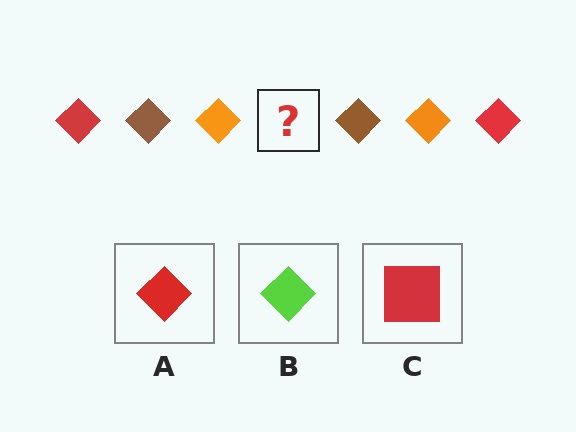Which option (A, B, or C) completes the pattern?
A.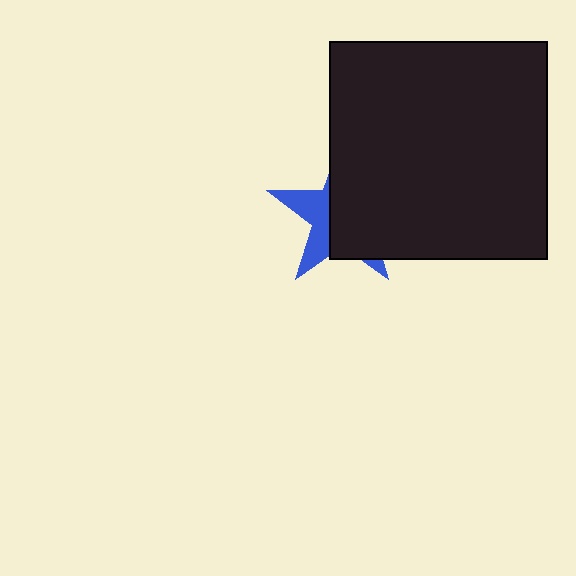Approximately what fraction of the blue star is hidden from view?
Roughly 63% of the blue star is hidden behind the black square.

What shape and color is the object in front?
The object in front is a black square.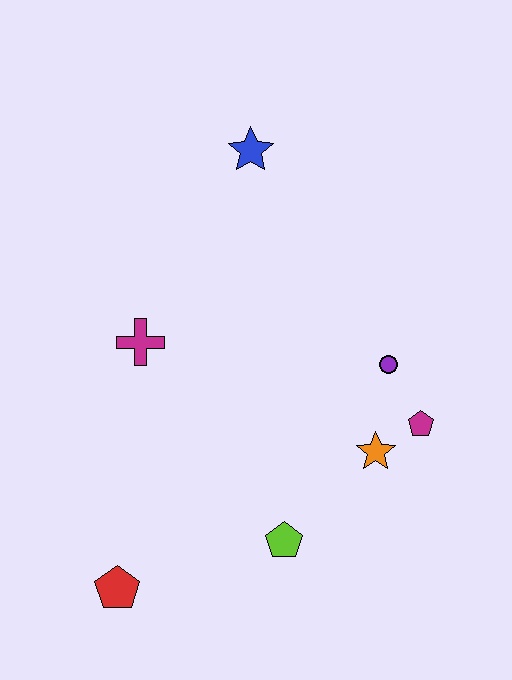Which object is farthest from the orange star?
The blue star is farthest from the orange star.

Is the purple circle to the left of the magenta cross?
No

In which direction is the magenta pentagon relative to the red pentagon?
The magenta pentagon is to the right of the red pentagon.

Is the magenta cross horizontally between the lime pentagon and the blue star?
No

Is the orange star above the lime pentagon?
Yes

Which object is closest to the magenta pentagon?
The orange star is closest to the magenta pentagon.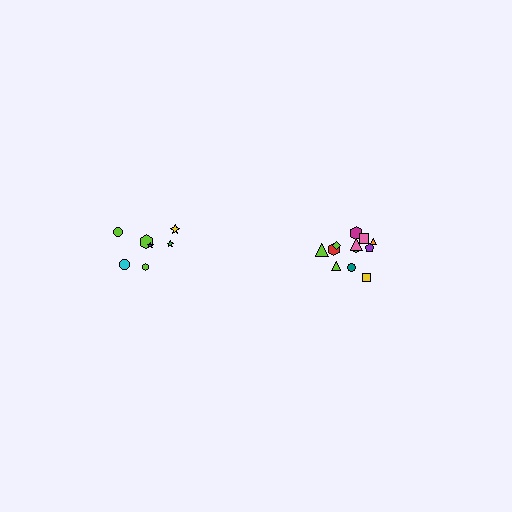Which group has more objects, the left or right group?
The right group.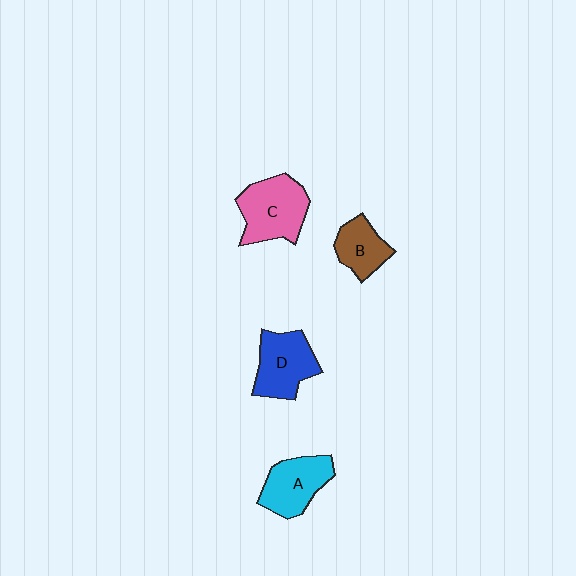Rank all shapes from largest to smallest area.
From largest to smallest: C (pink), D (blue), A (cyan), B (brown).